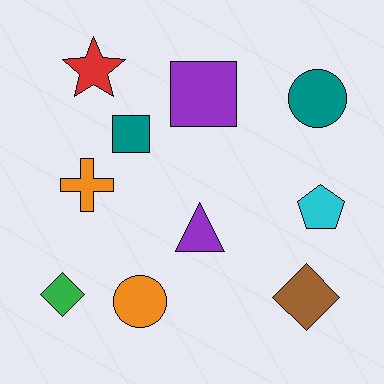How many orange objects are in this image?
There are 2 orange objects.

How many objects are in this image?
There are 10 objects.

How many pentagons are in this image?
There is 1 pentagon.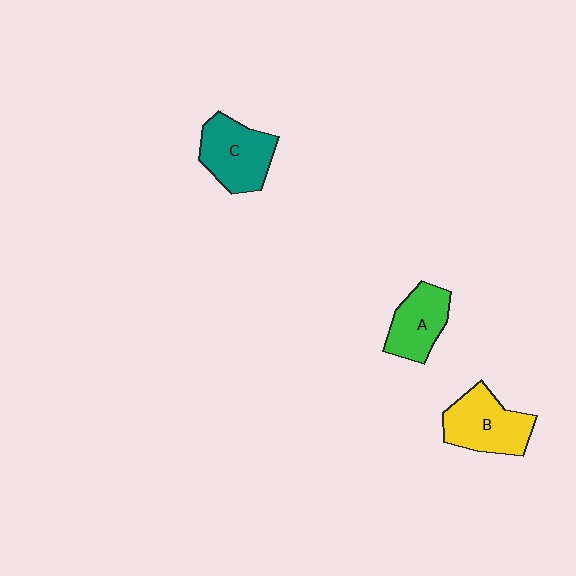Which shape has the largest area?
Shape B (yellow).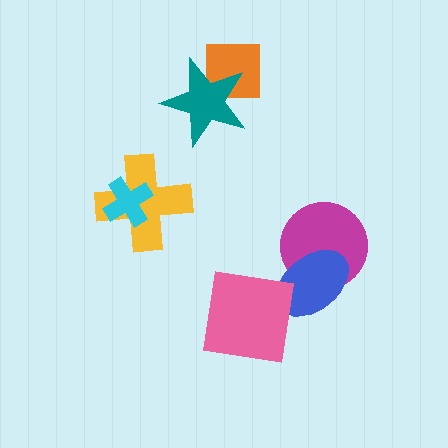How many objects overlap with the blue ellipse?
2 objects overlap with the blue ellipse.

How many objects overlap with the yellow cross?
1 object overlaps with the yellow cross.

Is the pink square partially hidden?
No, no other shape covers it.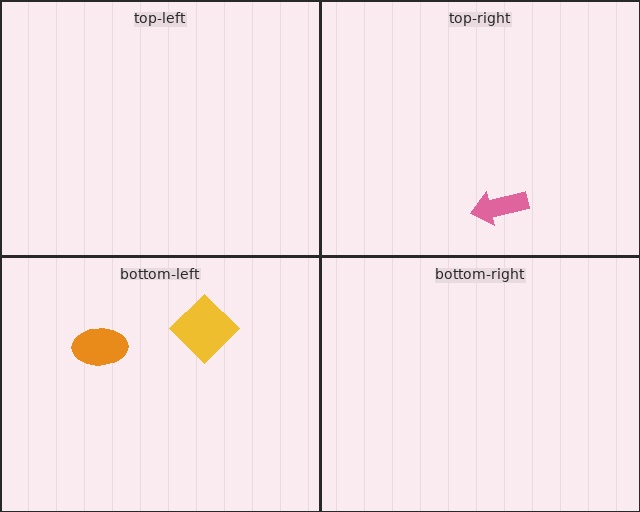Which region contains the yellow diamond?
The bottom-left region.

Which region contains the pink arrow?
The top-right region.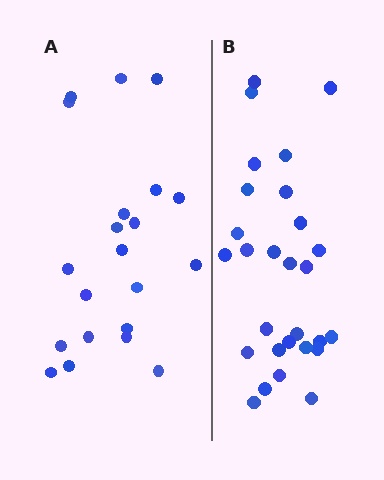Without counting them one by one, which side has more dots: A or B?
Region B (the right region) has more dots.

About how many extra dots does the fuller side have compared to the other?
Region B has roughly 8 or so more dots than region A.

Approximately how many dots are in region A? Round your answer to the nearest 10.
About 20 dots. (The exact count is 21, which rounds to 20.)